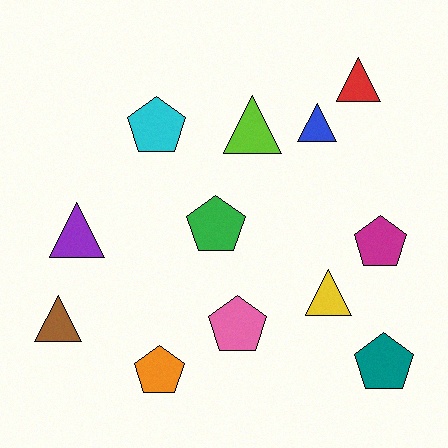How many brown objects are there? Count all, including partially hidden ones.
There is 1 brown object.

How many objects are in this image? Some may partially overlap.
There are 12 objects.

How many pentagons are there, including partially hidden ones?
There are 6 pentagons.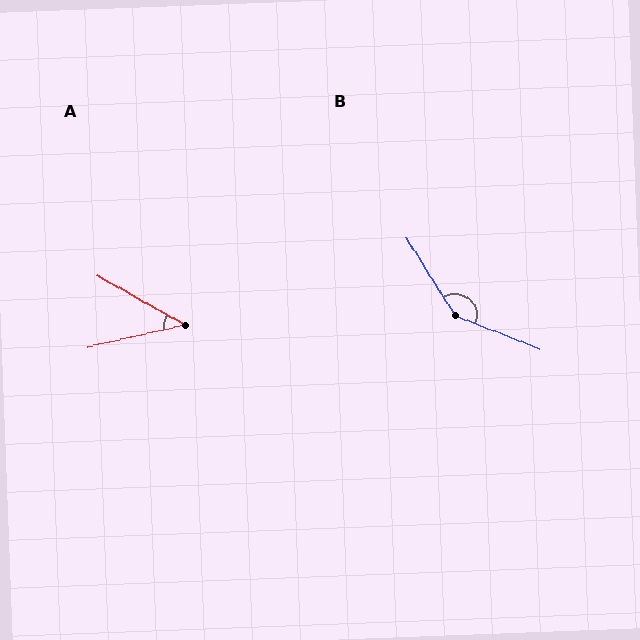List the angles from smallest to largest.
A (42°), B (143°).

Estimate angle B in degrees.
Approximately 143 degrees.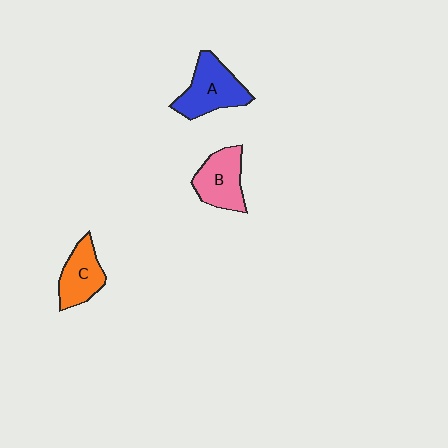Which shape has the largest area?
Shape A (blue).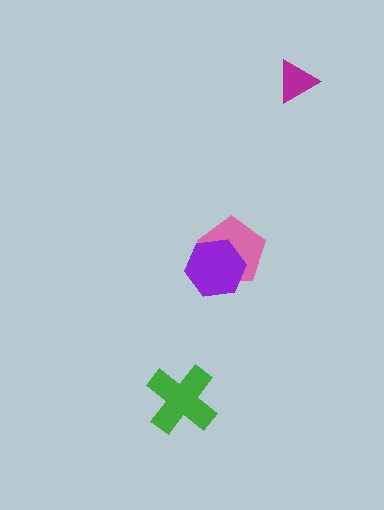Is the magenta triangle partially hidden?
No, no other shape covers it.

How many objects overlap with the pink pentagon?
1 object overlaps with the pink pentagon.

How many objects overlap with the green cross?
0 objects overlap with the green cross.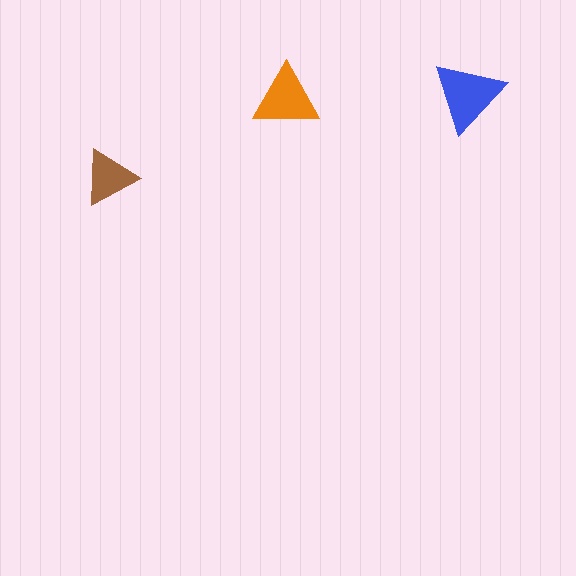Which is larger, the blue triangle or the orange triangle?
The blue one.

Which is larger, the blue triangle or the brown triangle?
The blue one.